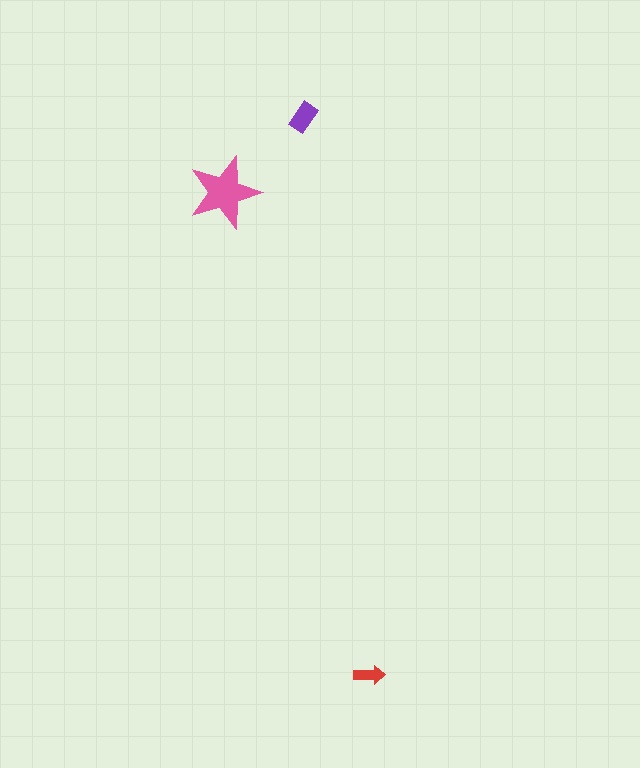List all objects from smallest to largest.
The red arrow, the purple rectangle, the pink star.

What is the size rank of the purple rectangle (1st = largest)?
2nd.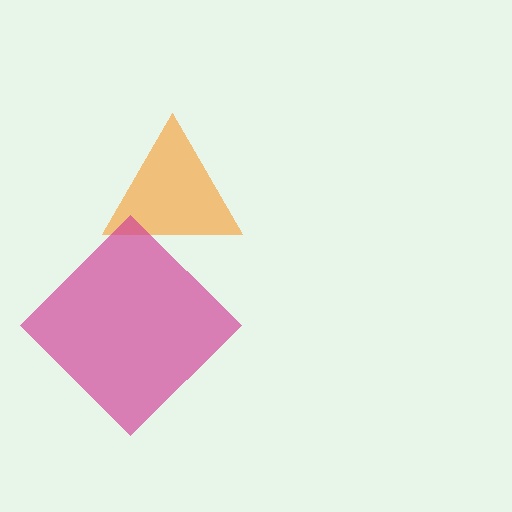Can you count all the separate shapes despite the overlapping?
Yes, there are 2 separate shapes.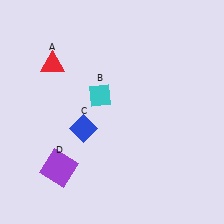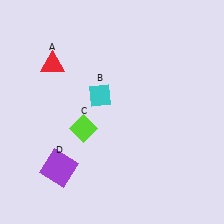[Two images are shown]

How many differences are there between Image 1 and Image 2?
There is 1 difference between the two images.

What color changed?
The diamond (C) changed from blue in Image 1 to lime in Image 2.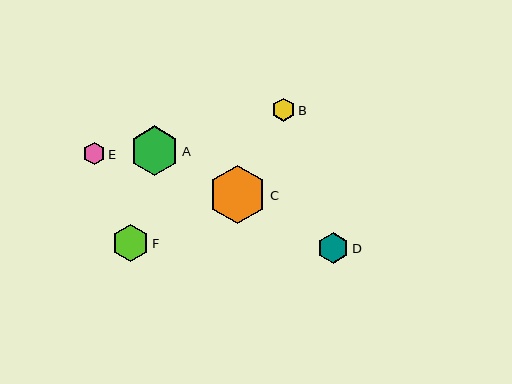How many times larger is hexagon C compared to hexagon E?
Hexagon C is approximately 2.6 times the size of hexagon E.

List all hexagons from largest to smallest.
From largest to smallest: C, A, F, D, B, E.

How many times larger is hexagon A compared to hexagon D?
Hexagon A is approximately 1.6 times the size of hexagon D.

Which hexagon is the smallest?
Hexagon E is the smallest with a size of approximately 23 pixels.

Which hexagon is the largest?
Hexagon C is the largest with a size of approximately 58 pixels.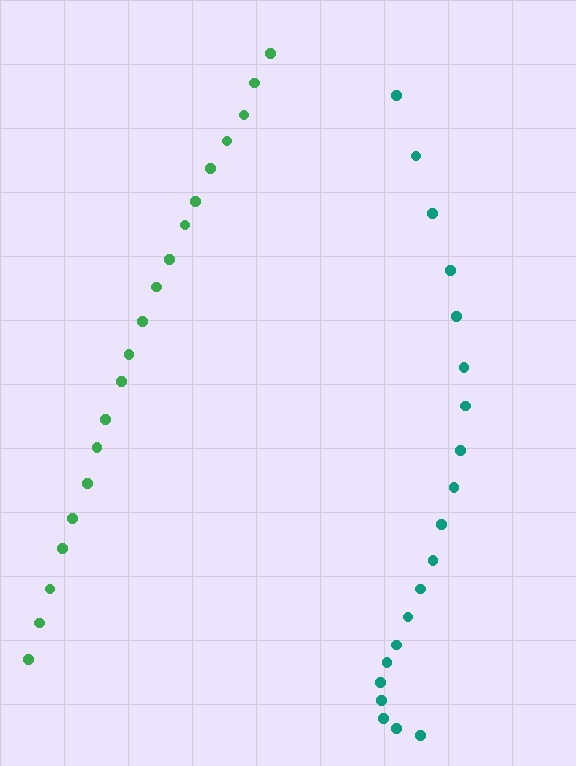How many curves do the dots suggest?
There are 2 distinct paths.